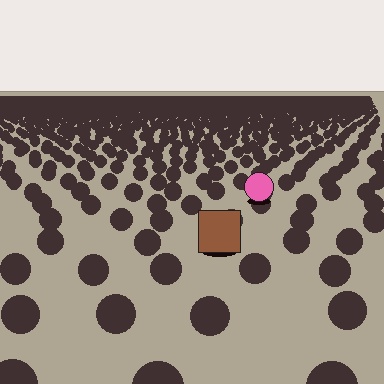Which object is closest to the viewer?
The brown square is closest. The texture marks near it are larger and more spread out.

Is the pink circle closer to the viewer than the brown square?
No. The brown square is closer — you can tell from the texture gradient: the ground texture is coarser near it.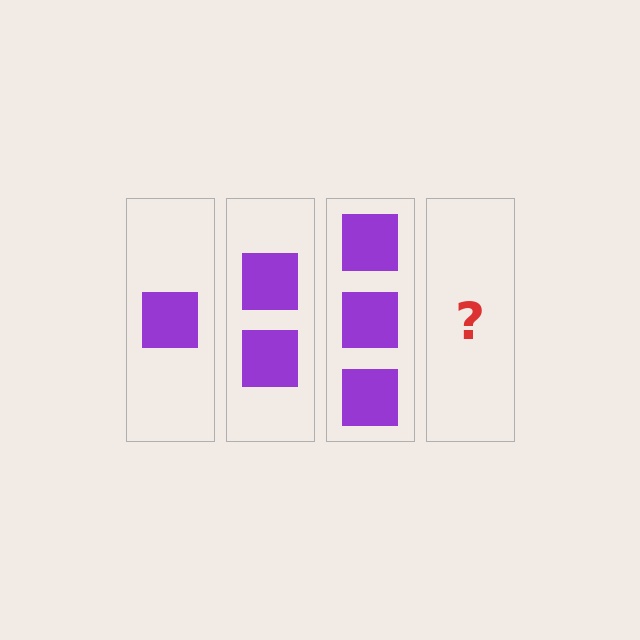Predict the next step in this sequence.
The next step is 4 squares.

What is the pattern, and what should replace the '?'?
The pattern is that each step adds one more square. The '?' should be 4 squares.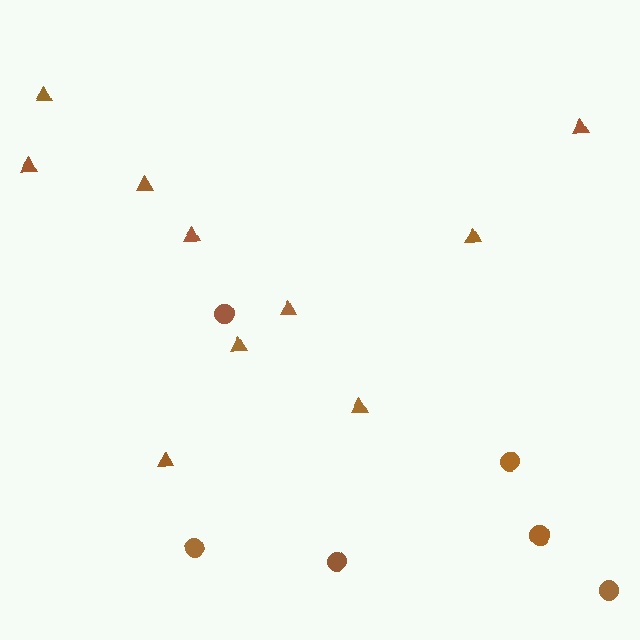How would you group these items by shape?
There are 2 groups: one group of circles (6) and one group of triangles (10).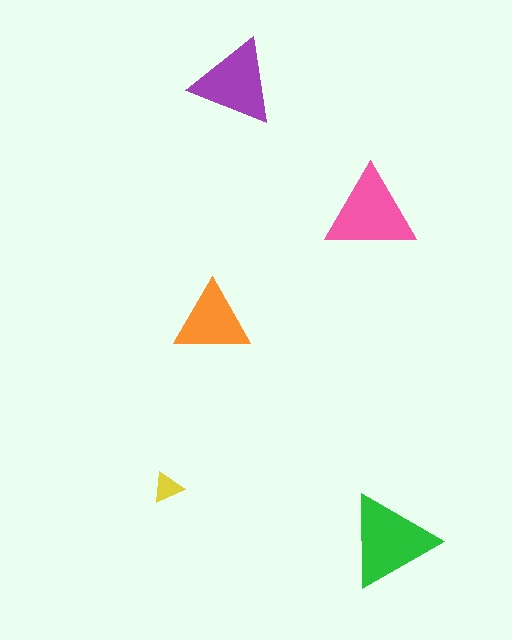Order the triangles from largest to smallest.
the green one, the pink one, the purple one, the orange one, the yellow one.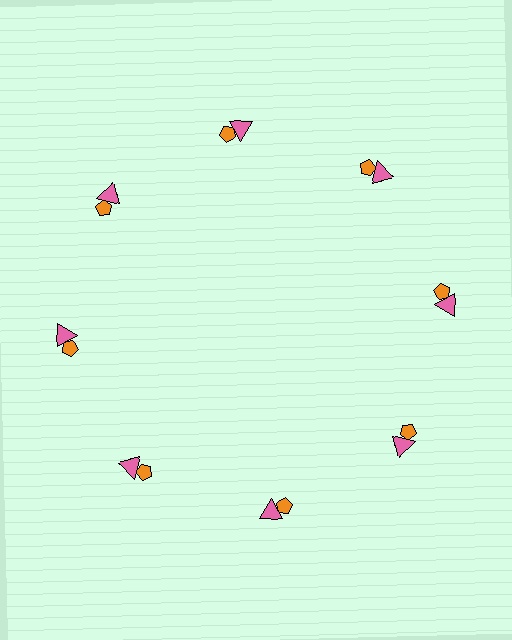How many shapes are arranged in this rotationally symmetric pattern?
There are 16 shapes, arranged in 8 groups of 2.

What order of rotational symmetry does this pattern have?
This pattern has 8-fold rotational symmetry.